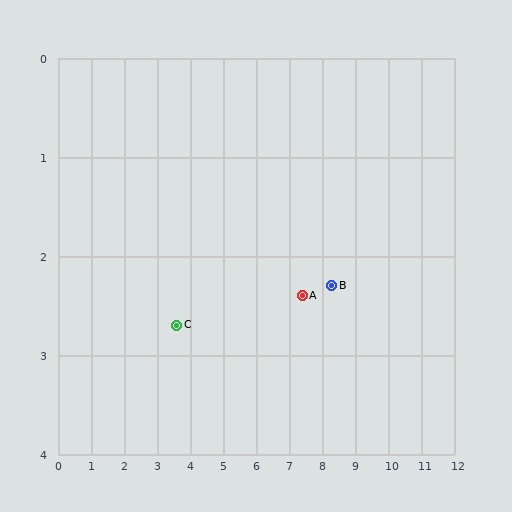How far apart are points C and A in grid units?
Points C and A are about 3.8 grid units apart.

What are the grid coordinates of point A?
Point A is at approximately (7.4, 2.4).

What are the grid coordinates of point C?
Point C is at approximately (3.6, 2.7).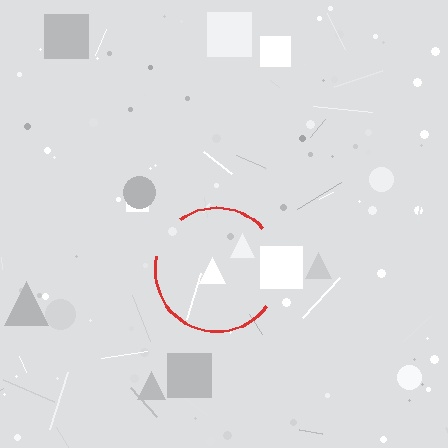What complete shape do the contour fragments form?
The contour fragments form a circle.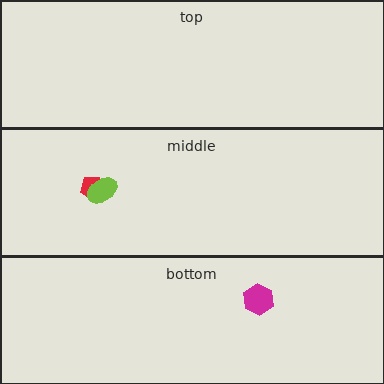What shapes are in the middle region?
The red pentagon, the lime ellipse.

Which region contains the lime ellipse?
The middle region.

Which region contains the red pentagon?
The middle region.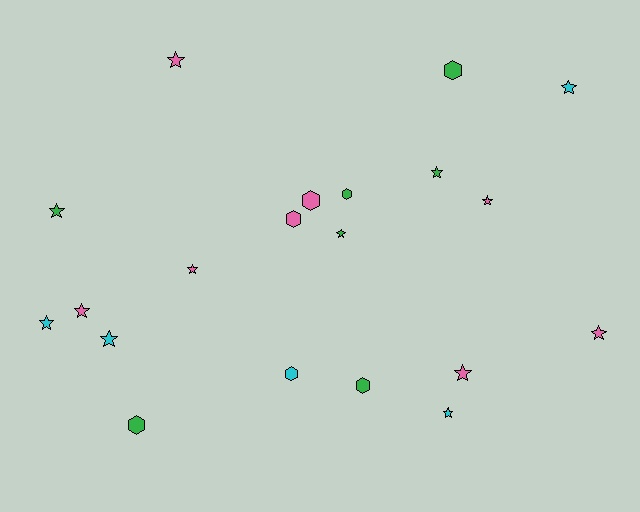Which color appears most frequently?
Pink, with 8 objects.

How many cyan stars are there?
There are 4 cyan stars.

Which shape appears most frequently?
Star, with 13 objects.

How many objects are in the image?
There are 20 objects.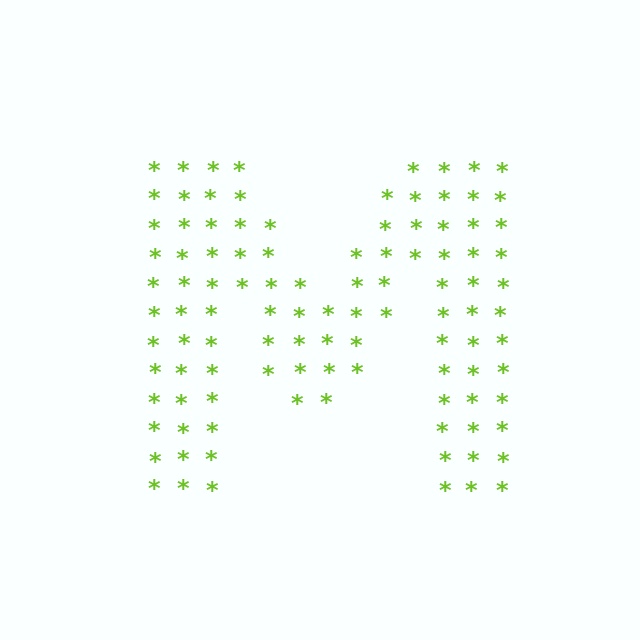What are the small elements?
The small elements are asterisks.